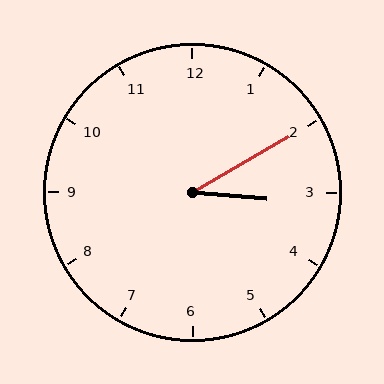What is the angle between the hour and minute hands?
Approximately 35 degrees.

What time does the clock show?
3:10.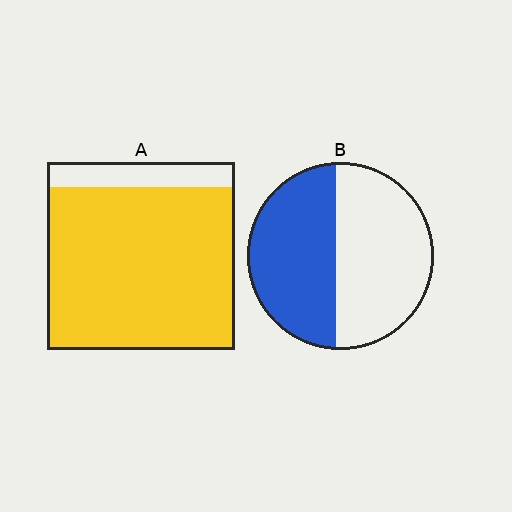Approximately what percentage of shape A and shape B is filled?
A is approximately 85% and B is approximately 45%.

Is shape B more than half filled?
Roughly half.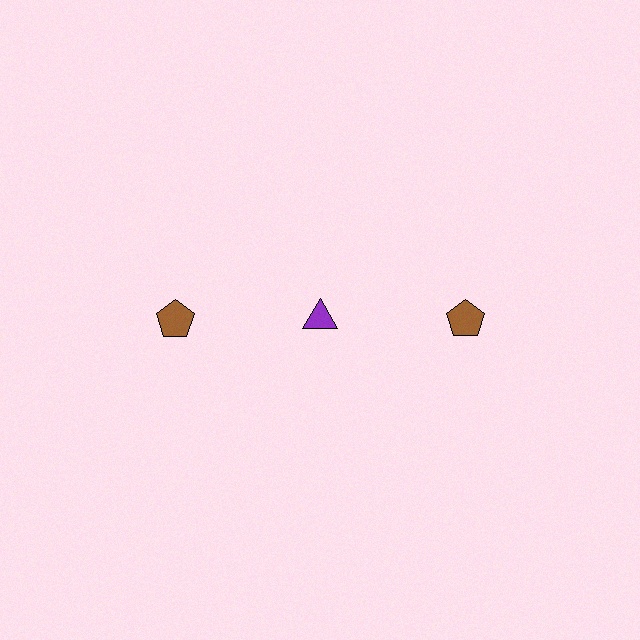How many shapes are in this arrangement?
There are 3 shapes arranged in a grid pattern.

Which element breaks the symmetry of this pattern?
The purple triangle in the top row, second from left column breaks the symmetry. All other shapes are brown pentagons.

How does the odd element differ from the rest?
It differs in both color (purple instead of brown) and shape (triangle instead of pentagon).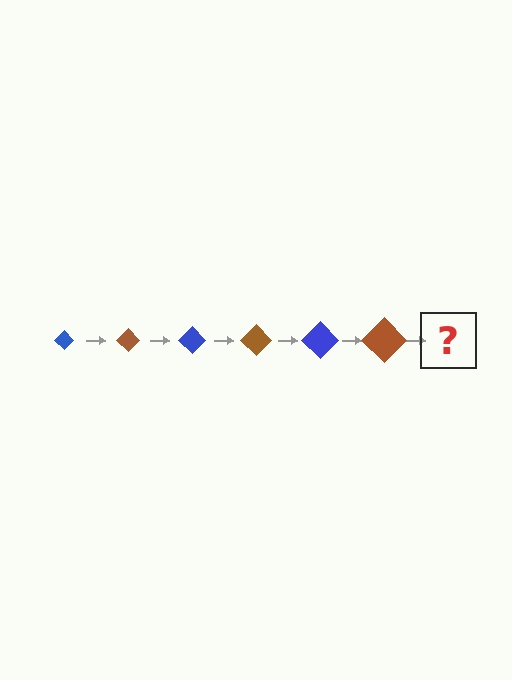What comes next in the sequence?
The next element should be a blue diamond, larger than the previous one.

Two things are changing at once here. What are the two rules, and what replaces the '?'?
The two rules are that the diamond grows larger each step and the color cycles through blue and brown. The '?' should be a blue diamond, larger than the previous one.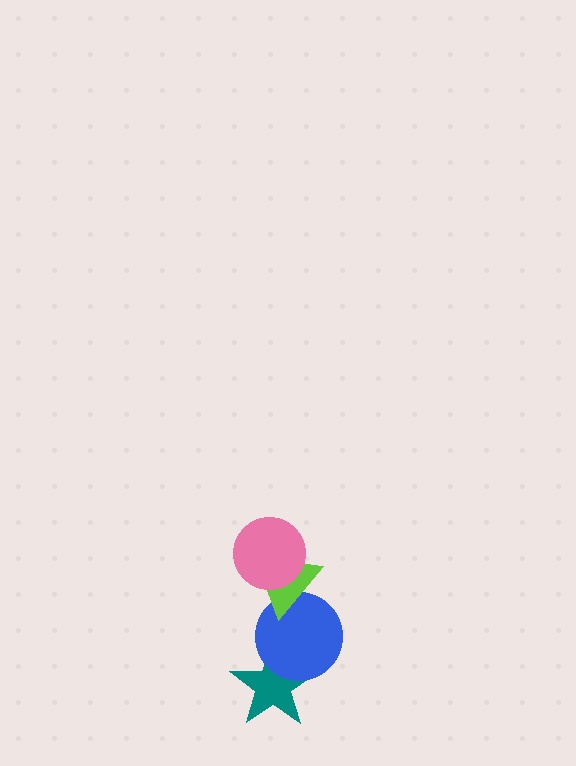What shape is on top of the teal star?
The blue circle is on top of the teal star.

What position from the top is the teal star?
The teal star is 4th from the top.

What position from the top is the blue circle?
The blue circle is 3rd from the top.